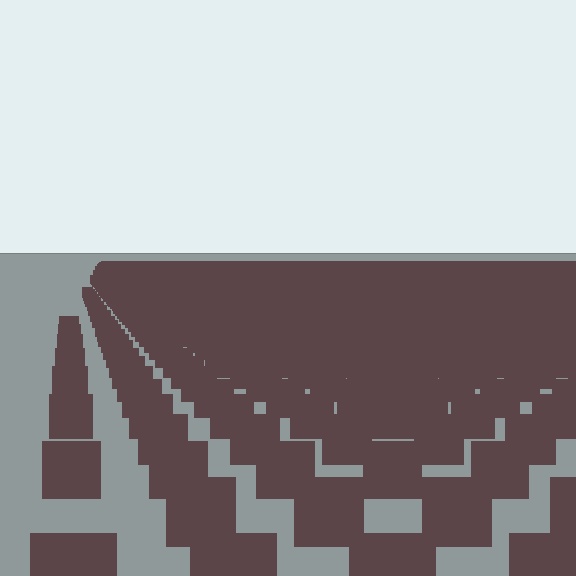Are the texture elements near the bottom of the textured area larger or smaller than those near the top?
Larger. Near the bottom, elements are closer to the viewer and appear at a bigger on-screen size.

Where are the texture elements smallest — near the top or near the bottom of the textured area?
Near the top.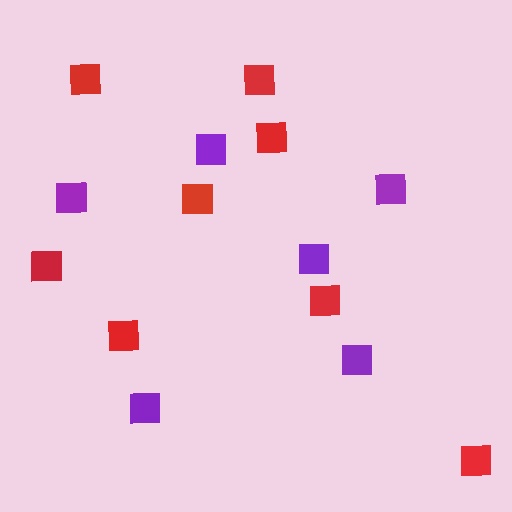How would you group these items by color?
There are 2 groups: one group of red squares (8) and one group of purple squares (6).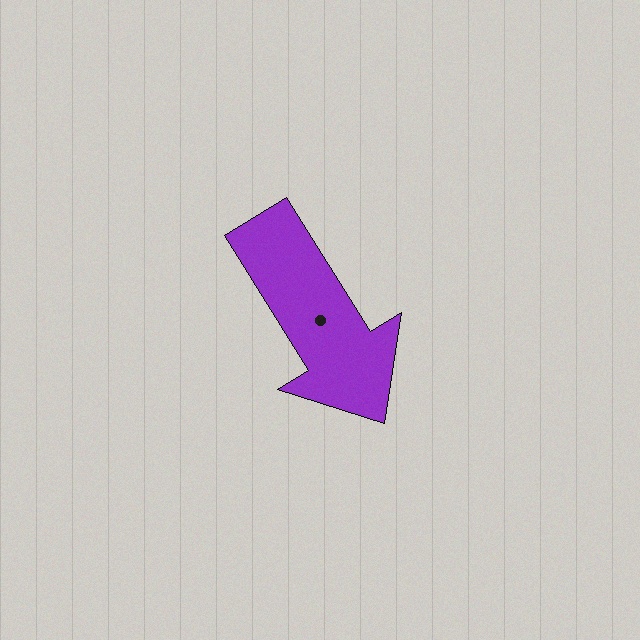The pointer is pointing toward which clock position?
Roughly 5 o'clock.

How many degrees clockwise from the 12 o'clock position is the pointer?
Approximately 148 degrees.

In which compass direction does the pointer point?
Southeast.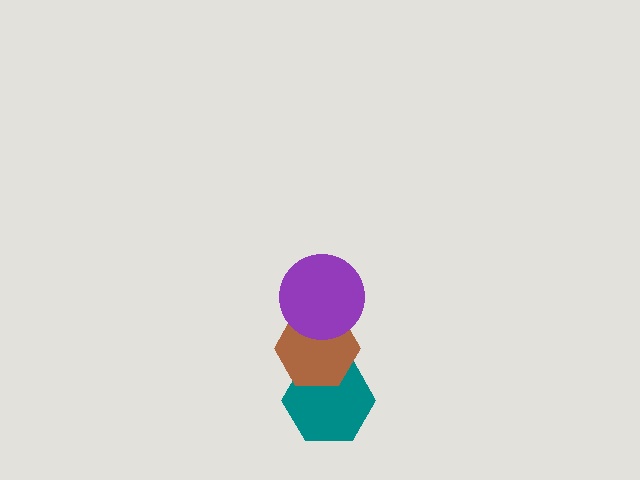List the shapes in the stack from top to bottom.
From top to bottom: the purple circle, the brown hexagon, the teal hexagon.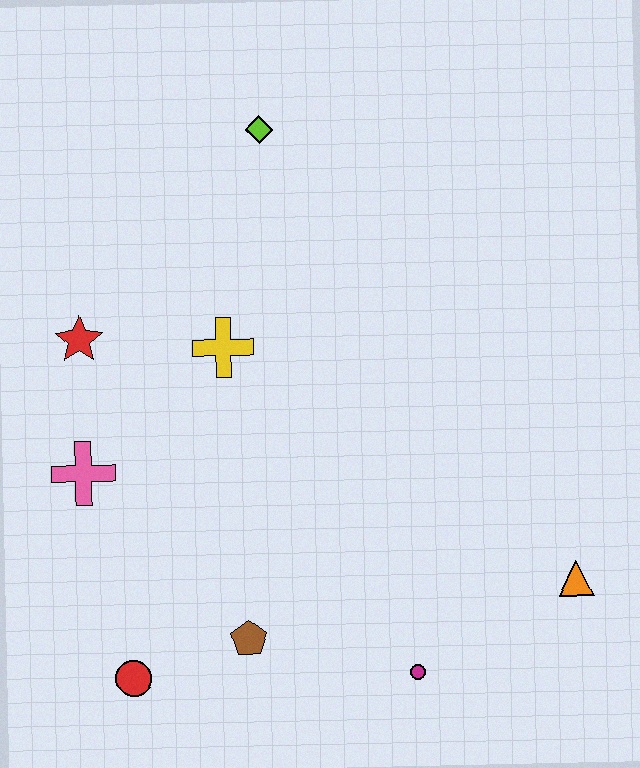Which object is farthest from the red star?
The orange triangle is farthest from the red star.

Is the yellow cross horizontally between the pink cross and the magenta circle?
Yes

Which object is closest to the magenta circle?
The brown pentagon is closest to the magenta circle.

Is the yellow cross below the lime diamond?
Yes